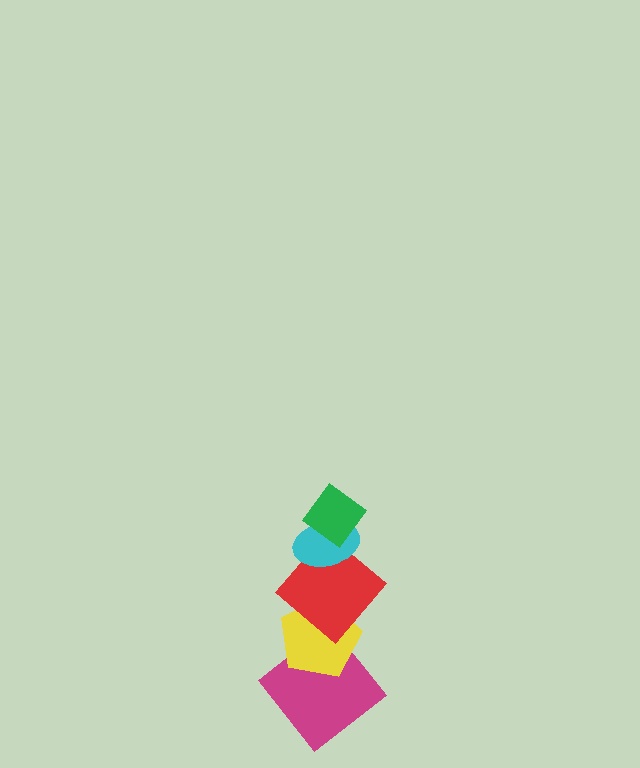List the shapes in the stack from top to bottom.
From top to bottom: the green diamond, the cyan ellipse, the red diamond, the yellow pentagon, the magenta diamond.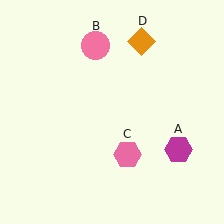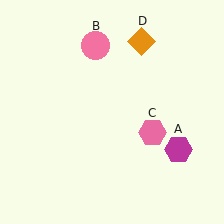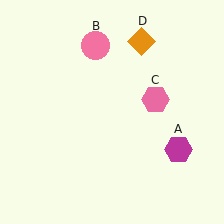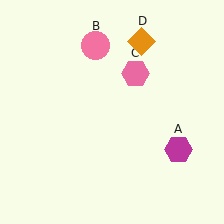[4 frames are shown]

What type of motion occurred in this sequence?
The pink hexagon (object C) rotated counterclockwise around the center of the scene.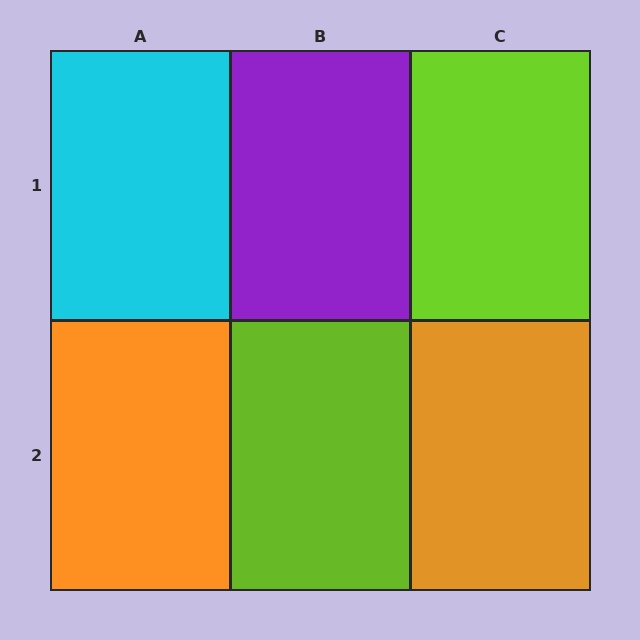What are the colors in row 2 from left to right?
Orange, lime, orange.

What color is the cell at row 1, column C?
Lime.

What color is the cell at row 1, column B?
Purple.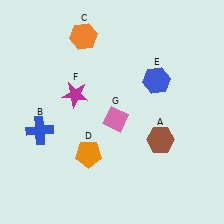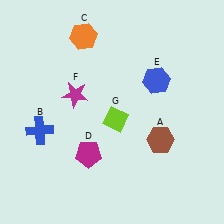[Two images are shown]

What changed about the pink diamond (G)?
In Image 1, G is pink. In Image 2, it changed to lime.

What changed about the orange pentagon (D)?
In Image 1, D is orange. In Image 2, it changed to magenta.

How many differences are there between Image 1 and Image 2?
There are 2 differences between the two images.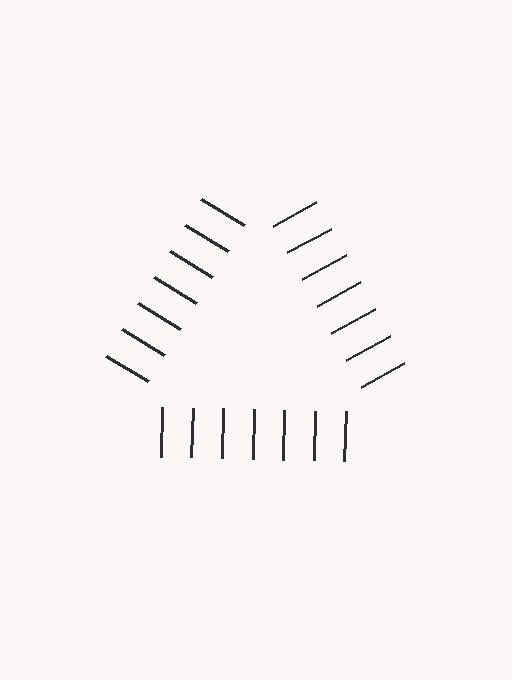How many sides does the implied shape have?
3 sides — the line-ends trace a triangle.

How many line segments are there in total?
21 — 7 along each of the 3 edges.